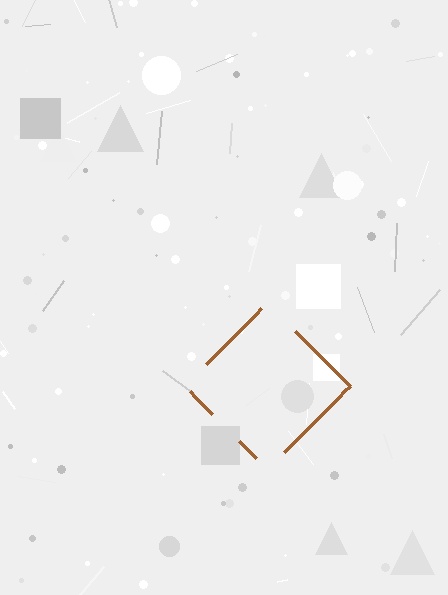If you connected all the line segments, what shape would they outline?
They would outline a diamond.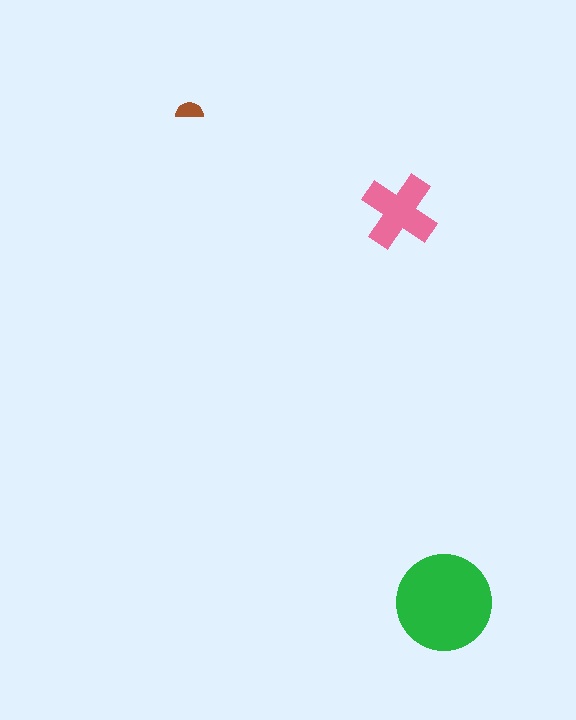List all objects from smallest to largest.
The brown semicircle, the pink cross, the green circle.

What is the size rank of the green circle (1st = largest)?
1st.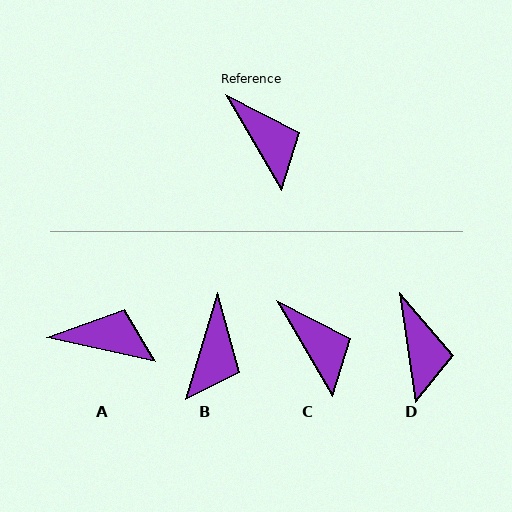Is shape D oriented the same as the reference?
No, it is off by about 22 degrees.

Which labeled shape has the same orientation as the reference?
C.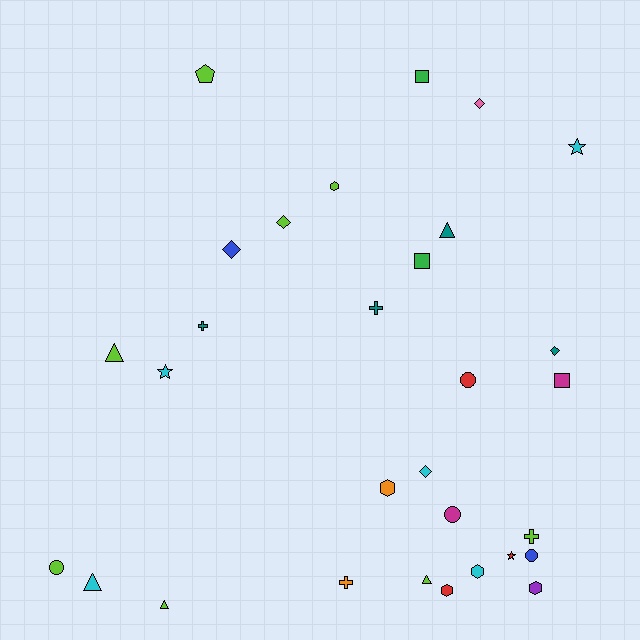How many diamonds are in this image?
There are 5 diamonds.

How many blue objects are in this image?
There are 2 blue objects.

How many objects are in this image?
There are 30 objects.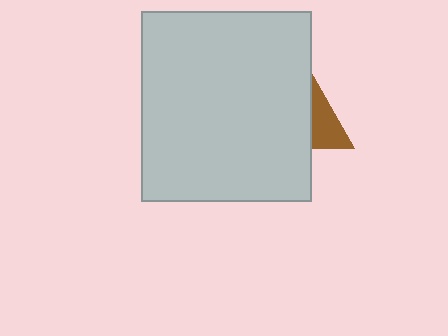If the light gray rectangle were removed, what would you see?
You would see the complete brown triangle.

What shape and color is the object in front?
The object in front is a light gray rectangle.